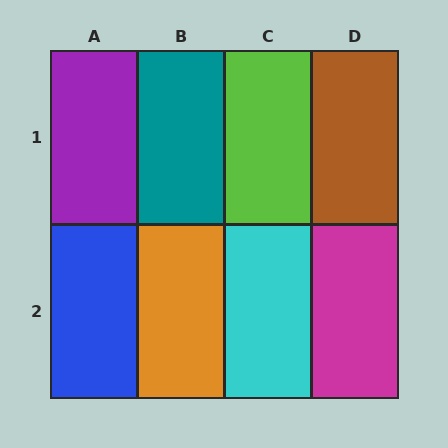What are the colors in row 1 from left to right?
Purple, teal, lime, brown.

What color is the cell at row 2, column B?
Orange.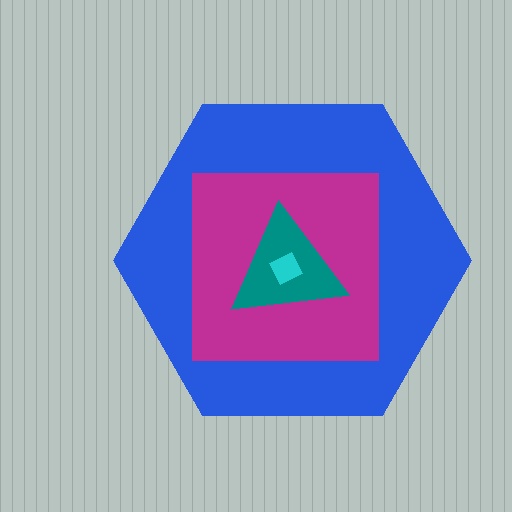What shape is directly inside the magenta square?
The teal triangle.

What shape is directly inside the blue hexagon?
The magenta square.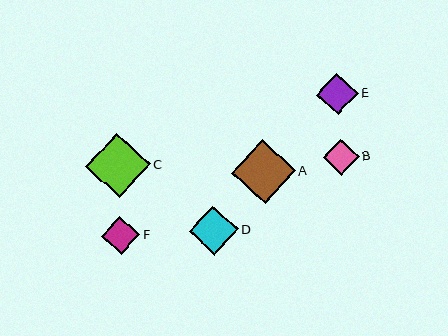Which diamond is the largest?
Diamond C is the largest with a size of approximately 65 pixels.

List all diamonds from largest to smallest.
From largest to smallest: C, A, D, E, F, B.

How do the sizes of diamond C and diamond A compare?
Diamond C and diamond A are approximately the same size.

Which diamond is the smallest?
Diamond B is the smallest with a size of approximately 35 pixels.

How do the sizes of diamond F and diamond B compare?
Diamond F and diamond B are approximately the same size.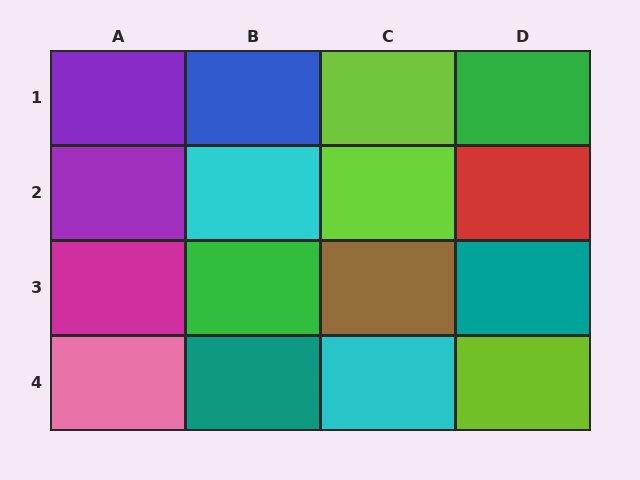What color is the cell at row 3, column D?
Teal.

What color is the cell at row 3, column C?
Brown.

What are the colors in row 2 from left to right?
Purple, cyan, lime, red.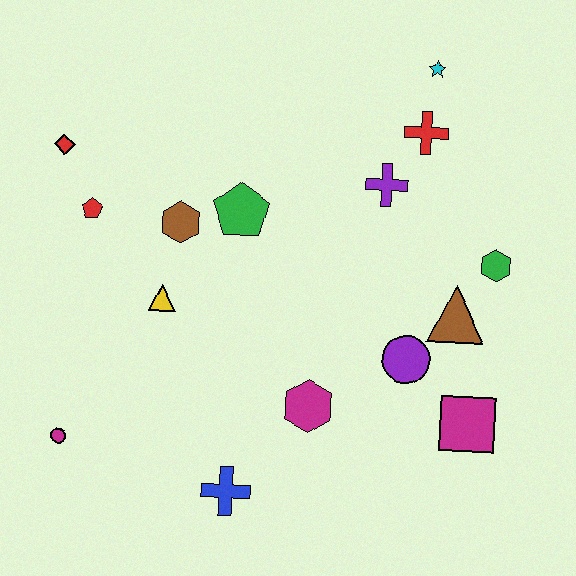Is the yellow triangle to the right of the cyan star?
No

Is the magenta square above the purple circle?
No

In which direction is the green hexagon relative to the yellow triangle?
The green hexagon is to the right of the yellow triangle.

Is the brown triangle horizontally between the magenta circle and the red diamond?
No